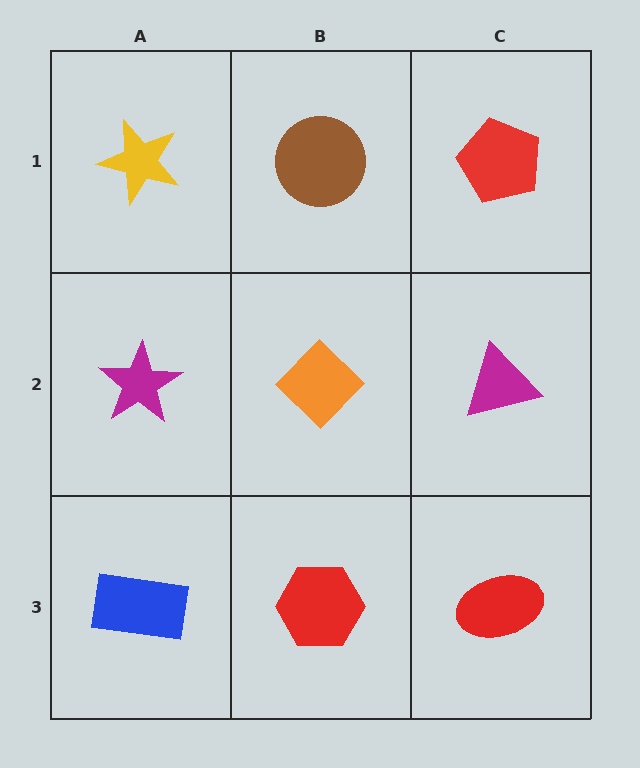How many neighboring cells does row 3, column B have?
3.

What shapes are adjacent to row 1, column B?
An orange diamond (row 2, column B), a yellow star (row 1, column A), a red pentagon (row 1, column C).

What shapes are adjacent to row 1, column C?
A magenta triangle (row 2, column C), a brown circle (row 1, column B).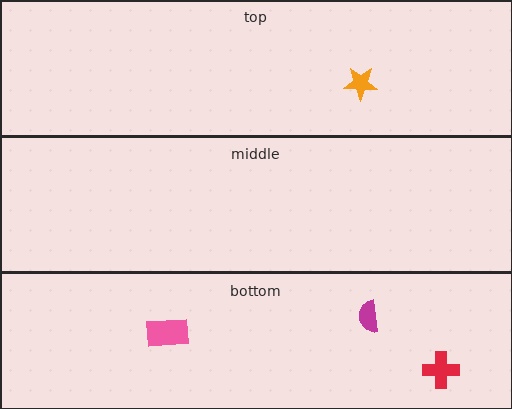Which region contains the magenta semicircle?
The bottom region.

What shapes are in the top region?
The orange star.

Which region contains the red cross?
The bottom region.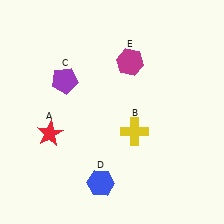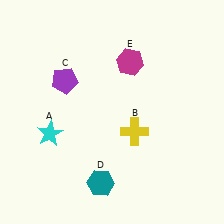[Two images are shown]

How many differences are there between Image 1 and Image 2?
There are 2 differences between the two images.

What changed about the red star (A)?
In Image 1, A is red. In Image 2, it changed to cyan.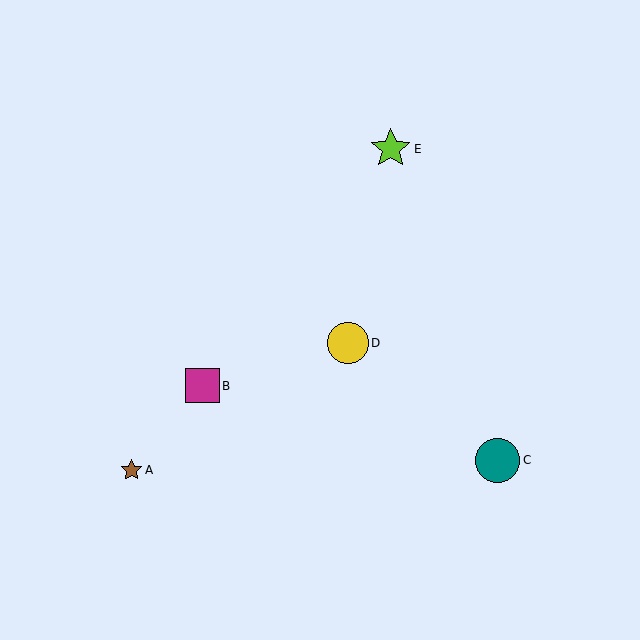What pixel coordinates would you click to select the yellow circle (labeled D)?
Click at (348, 343) to select the yellow circle D.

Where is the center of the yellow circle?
The center of the yellow circle is at (348, 343).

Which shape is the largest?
The teal circle (labeled C) is the largest.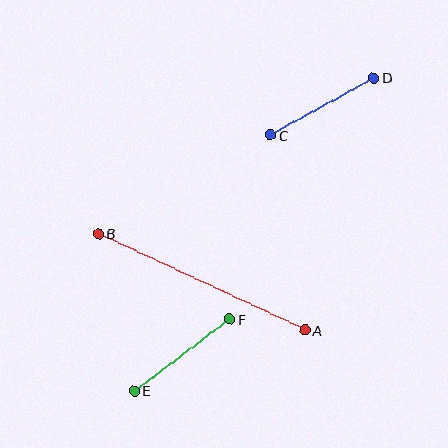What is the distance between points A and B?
The distance is approximately 228 pixels.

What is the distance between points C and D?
The distance is approximately 118 pixels.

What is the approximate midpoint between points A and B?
The midpoint is at approximately (202, 282) pixels.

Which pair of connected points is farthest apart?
Points A and B are farthest apart.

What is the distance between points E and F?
The distance is approximately 119 pixels.